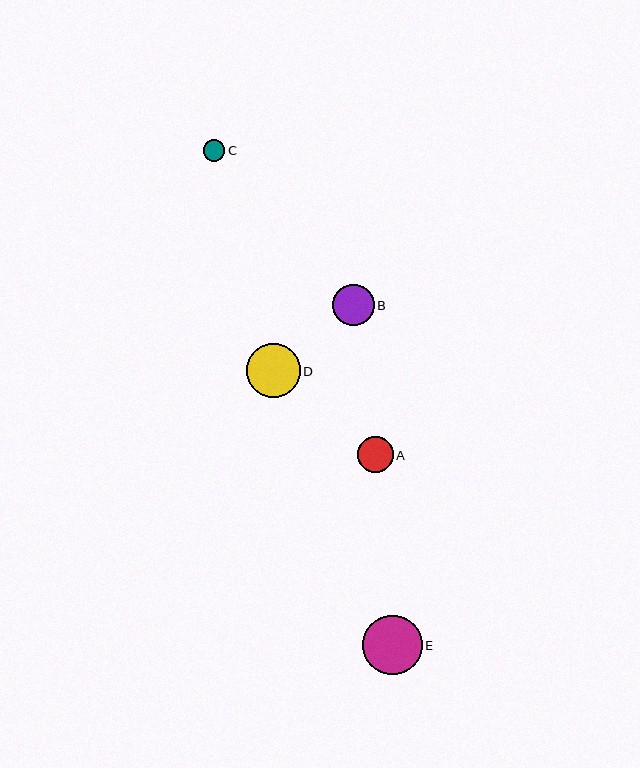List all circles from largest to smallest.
From largest to smallest: E, D, B, A, C.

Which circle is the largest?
Circle E is the largest with a size of approximately 60 pixels.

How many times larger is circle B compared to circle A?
Circle B is approximately 1.1 times the size of circle A.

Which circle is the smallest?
Circle C is the smallest with a size of approximately 22 pixels.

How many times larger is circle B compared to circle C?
Circle B is approximately 1.9 times the size of circle C.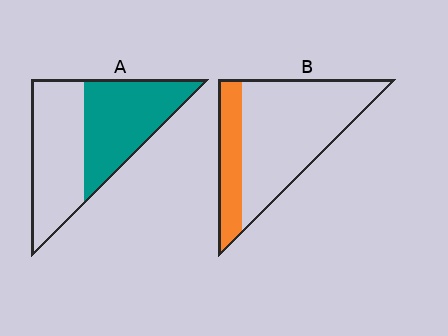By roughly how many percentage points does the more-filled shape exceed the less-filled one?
By roughly 25 percentage points (A over B).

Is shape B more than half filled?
No.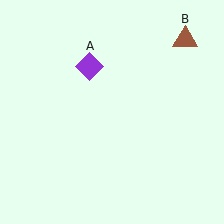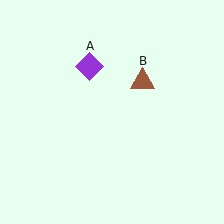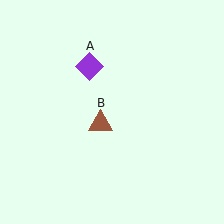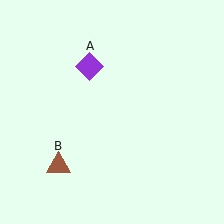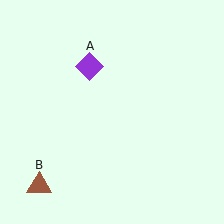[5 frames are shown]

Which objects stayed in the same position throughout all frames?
Purple diamond (object A) remained stationary.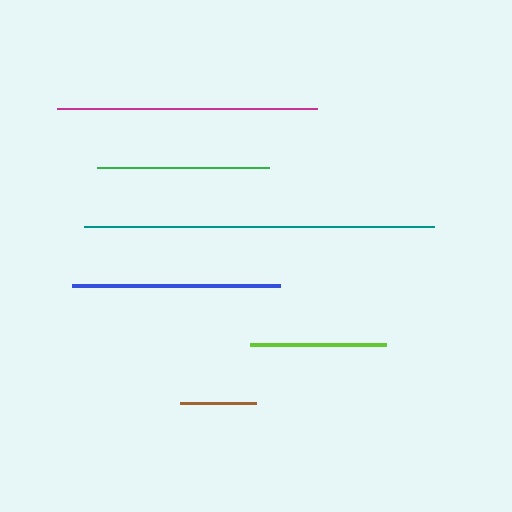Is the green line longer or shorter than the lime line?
The green line is longer than the lime line.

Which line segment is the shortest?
The brown line is the shortest at approximately 75 pixels.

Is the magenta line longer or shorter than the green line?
The magenta line is longer than the green line.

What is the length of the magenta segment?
The magenta segment is approximately 260 pixels long.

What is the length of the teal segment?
The teal segment is approximately 350 pixels long.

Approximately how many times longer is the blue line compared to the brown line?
The blue line is approximately 2.8 times the length of the brown line.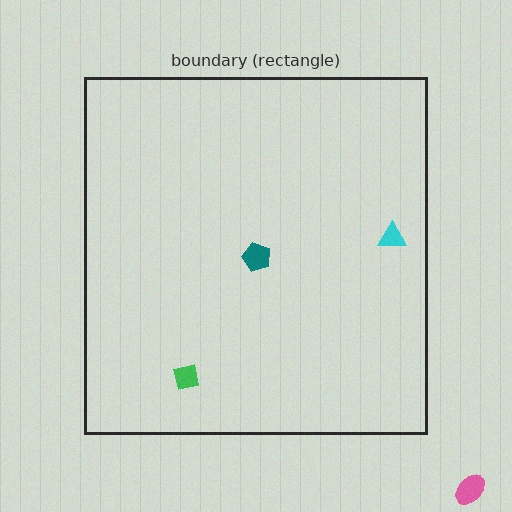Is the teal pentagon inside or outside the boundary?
Inside.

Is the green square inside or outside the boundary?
Inside.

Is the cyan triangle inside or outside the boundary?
Inside.